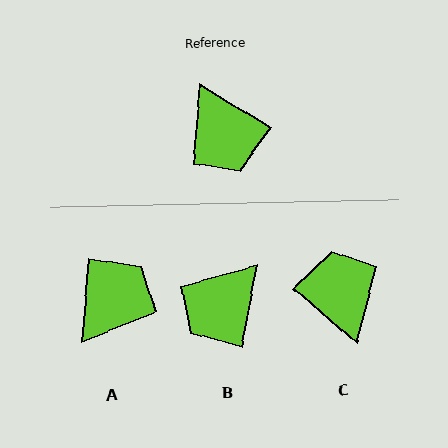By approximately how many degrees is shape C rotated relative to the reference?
Approximately 171 degrees counter-clockwise.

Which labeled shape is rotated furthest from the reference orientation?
C, about 171 degrees away.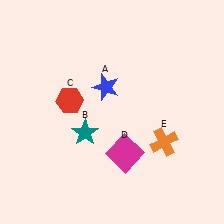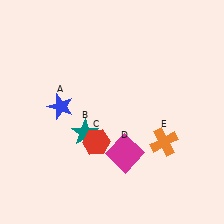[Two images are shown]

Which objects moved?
The objects that moved are: the blue star (A), the red hexagon (C).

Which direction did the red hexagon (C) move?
The red hexagon (C) moved down.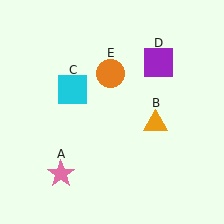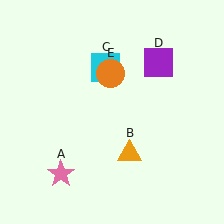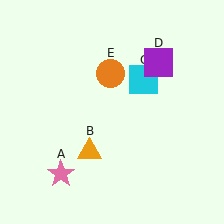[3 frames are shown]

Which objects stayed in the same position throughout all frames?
Pink star (object A) and purple square (object D) and orange circle (object E) remained stationary.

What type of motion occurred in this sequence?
The orange triangle (object B), cyan square (object C) rotated clockwise around the center of the scene.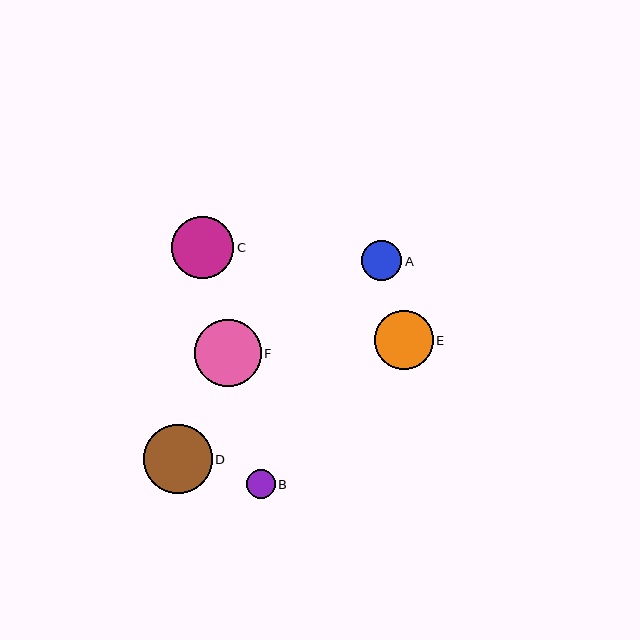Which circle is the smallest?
Circle B is the smallest with a size of approximately 29 pixels.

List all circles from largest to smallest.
From largest to smallest: D, F, C, E, A, B.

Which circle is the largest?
Circle D is the largest with a size of approximately 69 pixels.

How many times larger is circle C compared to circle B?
Circle C is approximately 2.2 times the size of circle B.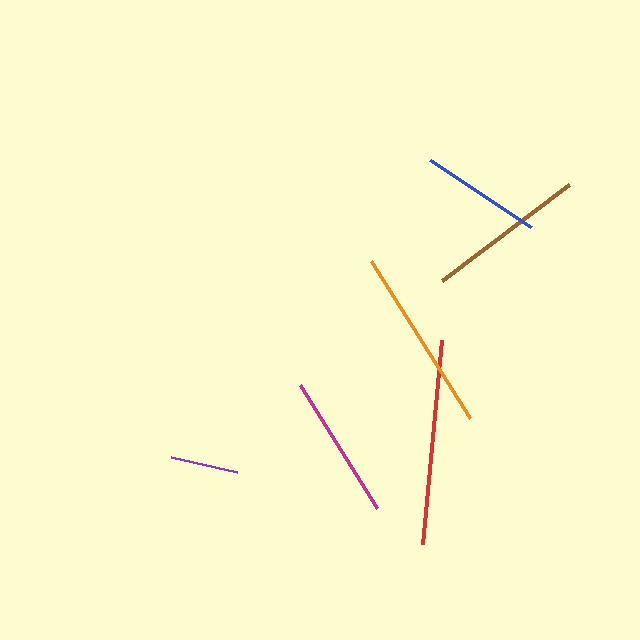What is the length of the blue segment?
The blue segment is approximately 121 pixels long.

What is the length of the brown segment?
The brown segment is approximately 160 pixels long.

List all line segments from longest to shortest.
From longest to shortest: red, orange, brown, magenta, blue, purple.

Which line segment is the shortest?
The purple line is the shortest at approximately 68 pixels.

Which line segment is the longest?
The red line is the longest at approximately 205 pixels.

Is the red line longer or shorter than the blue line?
The red line is longer than the blue line.